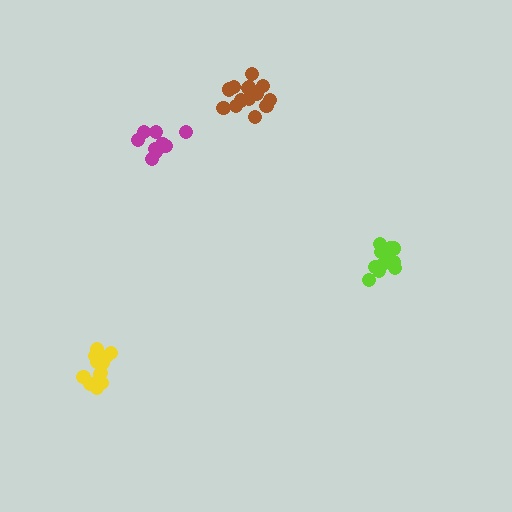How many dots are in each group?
Group 1: 14 dots, Group 2: 14 dots, Group 3: 10 dots, Group 4: 12 dots (50 total).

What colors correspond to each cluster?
The clusters are colored: brown, yellow, magenta, lime.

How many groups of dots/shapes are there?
There are 4 groups.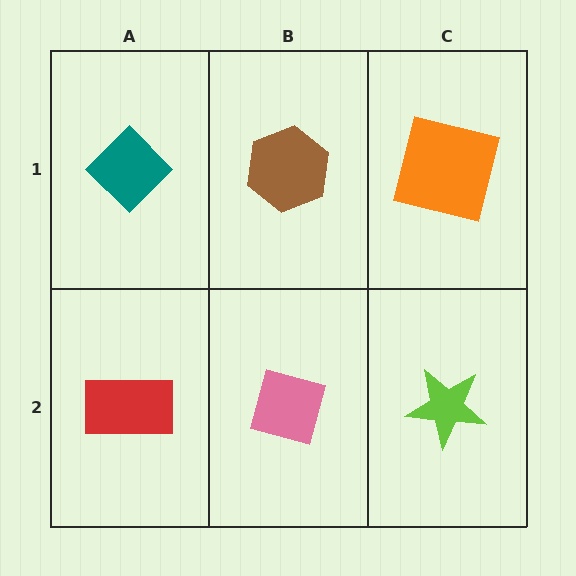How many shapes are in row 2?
3 shapes.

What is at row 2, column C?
A lime star.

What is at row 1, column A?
A teal diamond.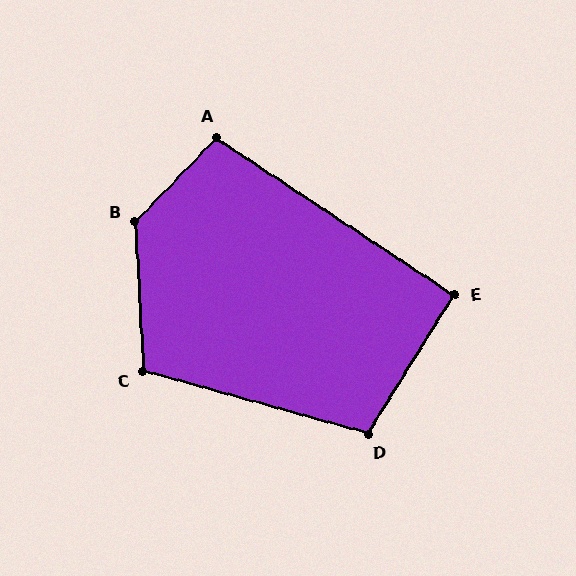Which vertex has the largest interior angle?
B, at approximately 133 degrees.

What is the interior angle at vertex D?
Approximately 106 degrees (obtuse).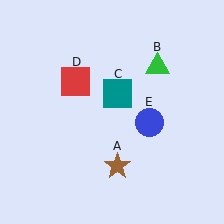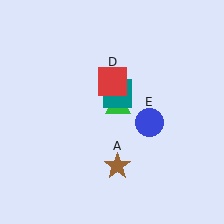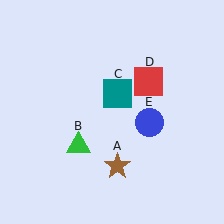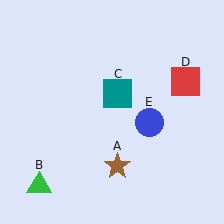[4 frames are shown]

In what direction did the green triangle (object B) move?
The green triangle (object B) moved down and to the left.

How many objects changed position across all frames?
2 objects changed position: green triangle (object B), red square (object D).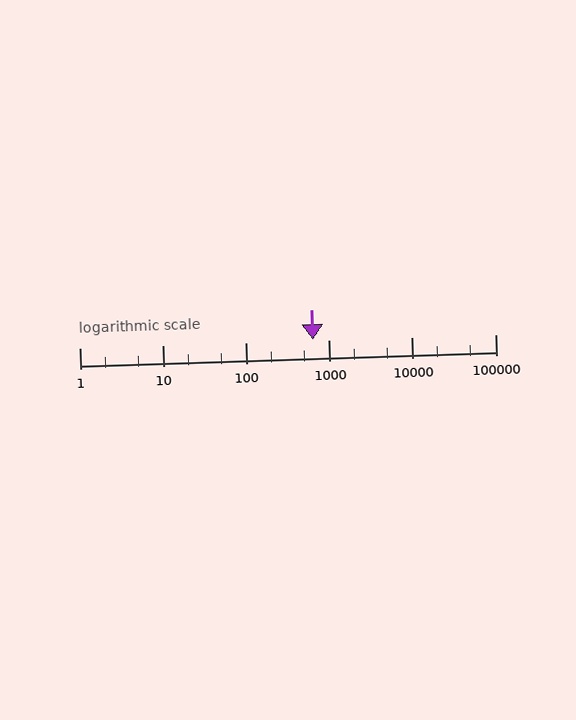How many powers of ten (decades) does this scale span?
The scale spans 5 decades, from 1 to 100000.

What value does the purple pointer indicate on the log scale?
The pointer indicates approximately 640.